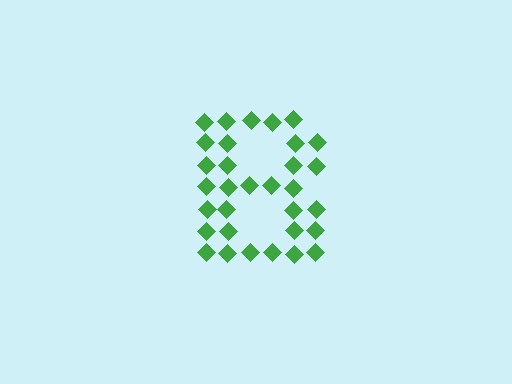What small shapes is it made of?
It is made of small diamonds.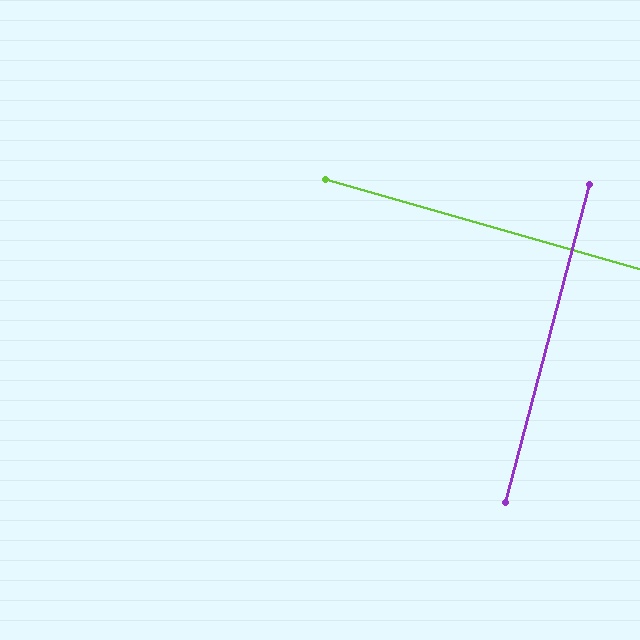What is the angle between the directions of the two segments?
Approximately 89 degrees.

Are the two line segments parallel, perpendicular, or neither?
Perpendicular — they meet at approximately 89°.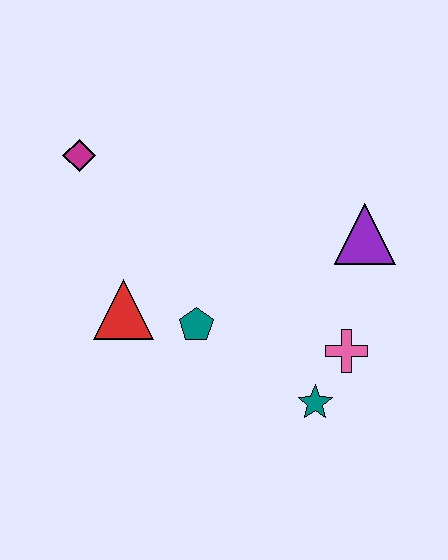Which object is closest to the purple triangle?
The pink cross is closest to the purple triangle.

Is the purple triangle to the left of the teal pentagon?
No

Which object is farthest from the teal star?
The magenta diamond is farthest from the teal star.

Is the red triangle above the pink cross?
Yes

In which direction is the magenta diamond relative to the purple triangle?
The magenta diamond is to the left of the purple triangle.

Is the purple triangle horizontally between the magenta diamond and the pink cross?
No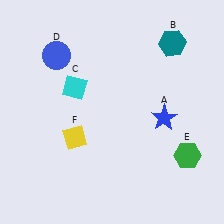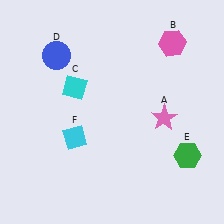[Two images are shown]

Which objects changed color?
A changed from blue to pink. B changed from teal to pink. F changed from yellow to cyan.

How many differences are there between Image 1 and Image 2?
There are 3 differences between the two images.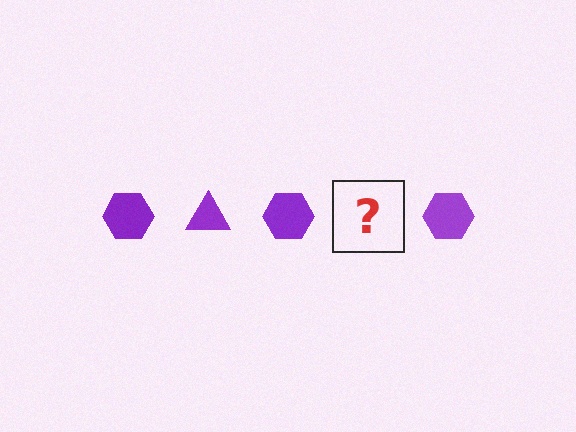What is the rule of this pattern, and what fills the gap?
The rule is that the pattern cycles through hexagon, triangle shapes in purple. The gap should be filled with a purple triangle.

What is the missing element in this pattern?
The missing element is a purple triangle.